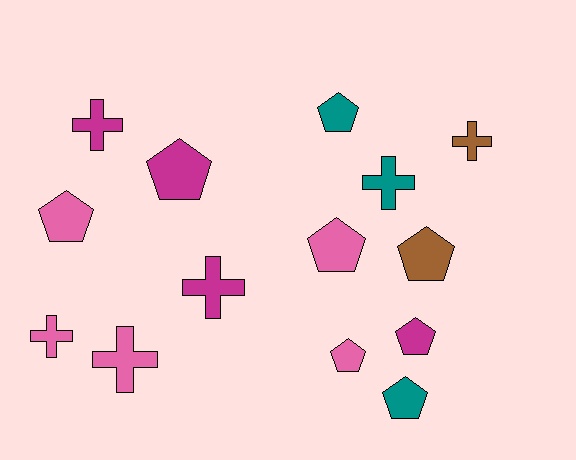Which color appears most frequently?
Pink, with 5 objects.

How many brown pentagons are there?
There is 1 brown pentagon.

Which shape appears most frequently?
Pentagon, with 8 objects.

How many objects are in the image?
There are 14 objects.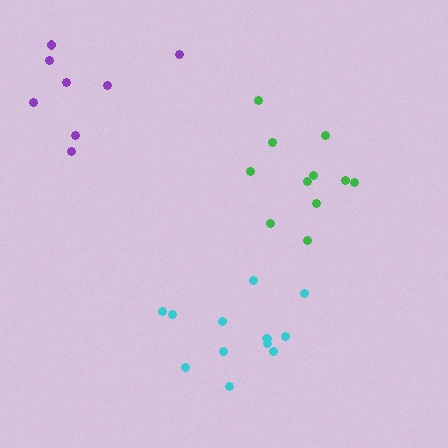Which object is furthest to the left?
The purple cluster is leftmost.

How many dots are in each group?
Group 1: 8 dots, Group 2: 12 dots, Group 3: 11 dots (31 total).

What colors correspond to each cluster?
The clusters are colored: purple, cyan, green.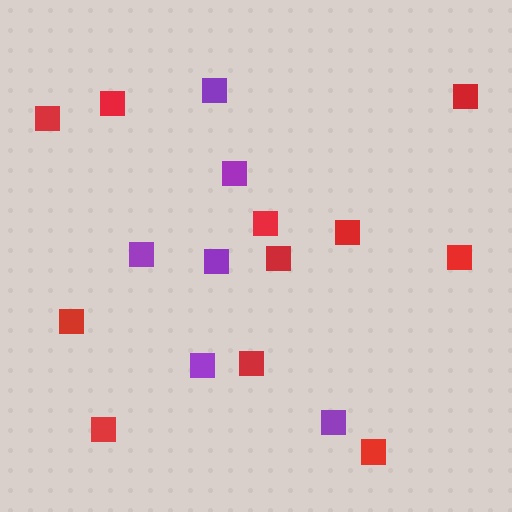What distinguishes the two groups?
There are 2 groups: one group of purple squares (6) and one group of red squares (11).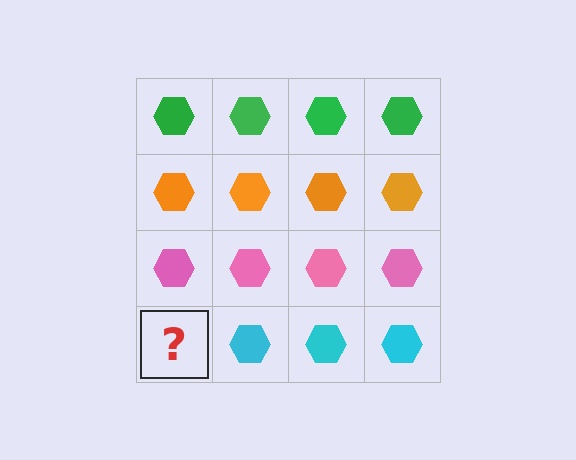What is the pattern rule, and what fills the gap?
The rule is that each row has a consistent color. The gap should be filled with a cyan hexagon.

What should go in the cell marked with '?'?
The missing cell should contain a cyan hexagon.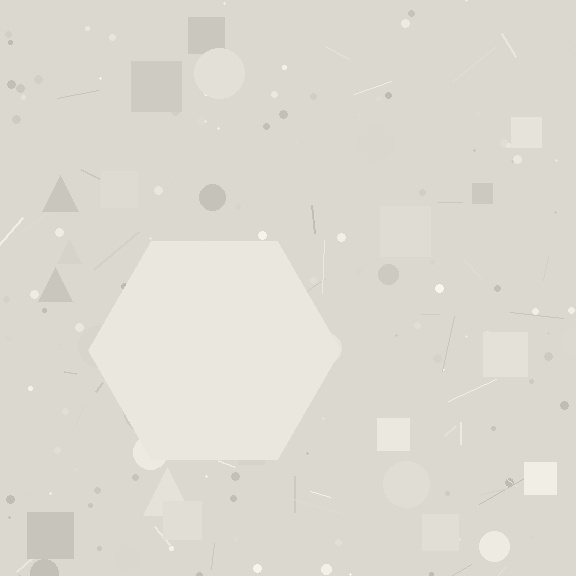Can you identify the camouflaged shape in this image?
The camouflaged shape is a hexagon.